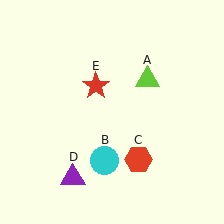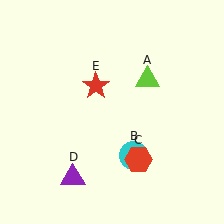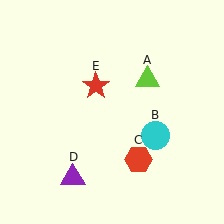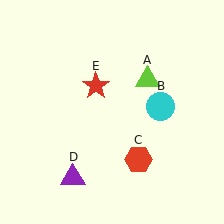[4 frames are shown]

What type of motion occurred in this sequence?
The cyan circle (object B) rotated counterclockwise around the center of the scene.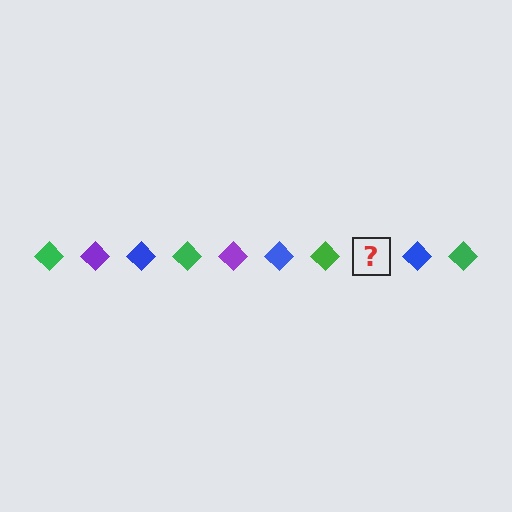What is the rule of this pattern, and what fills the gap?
The rule is that the pattern cycles through green, purple, blue diamonds. The gap should be filled with a purple diamond.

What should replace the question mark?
The question mark should be replaced with a purple diamond.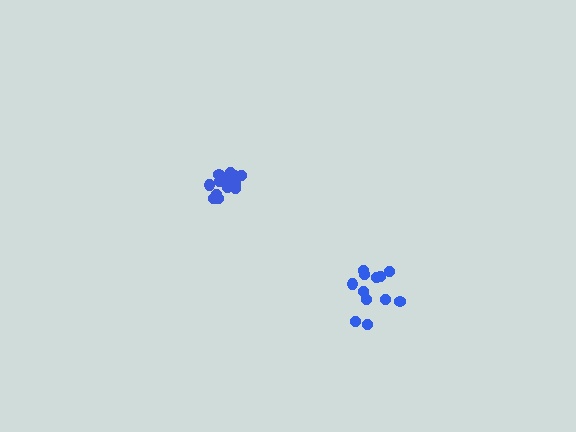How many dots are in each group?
Group 1: 12 dots, Group 2: 15 dots (27 total).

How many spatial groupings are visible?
There are 2 spatial groupings.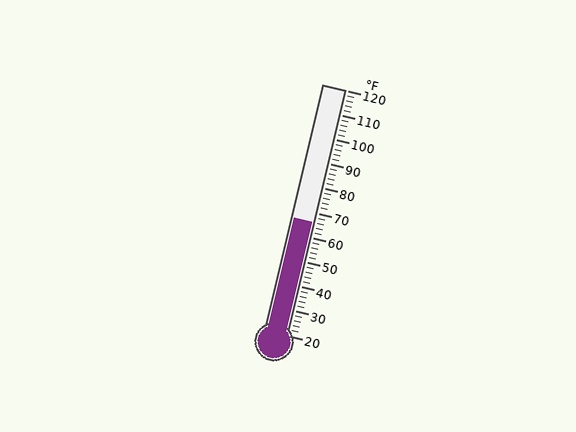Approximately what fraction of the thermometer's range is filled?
The thermometer is filled to approximately 45% of its range.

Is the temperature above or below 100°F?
The temperature is below 100°F.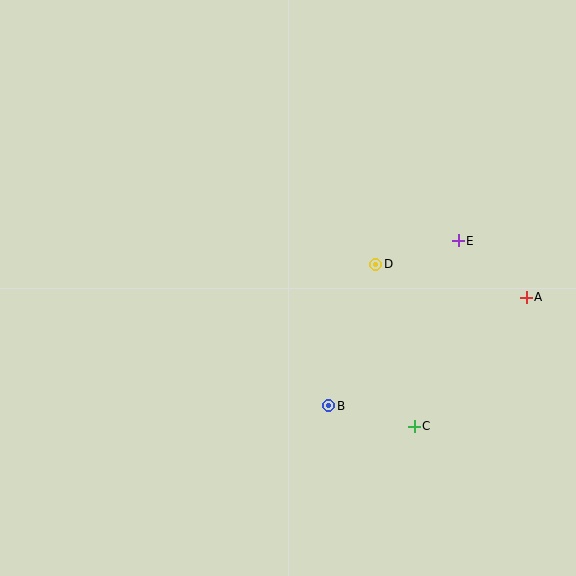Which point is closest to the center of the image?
Point D at (376, 264) is closest to the center.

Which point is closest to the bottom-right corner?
Point C is closest to the bottom-right corner.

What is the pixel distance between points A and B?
The distance between A and B is 225 pixels.